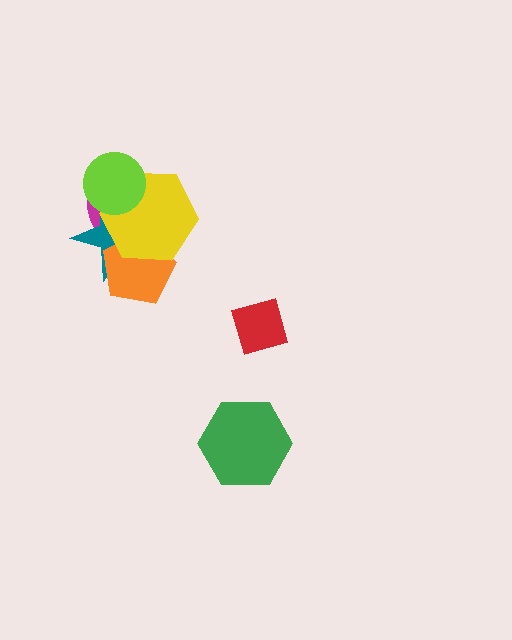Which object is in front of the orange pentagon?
The yellow hexagon is in front of the orange pentagon.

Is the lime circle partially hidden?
No, no other shape covers it.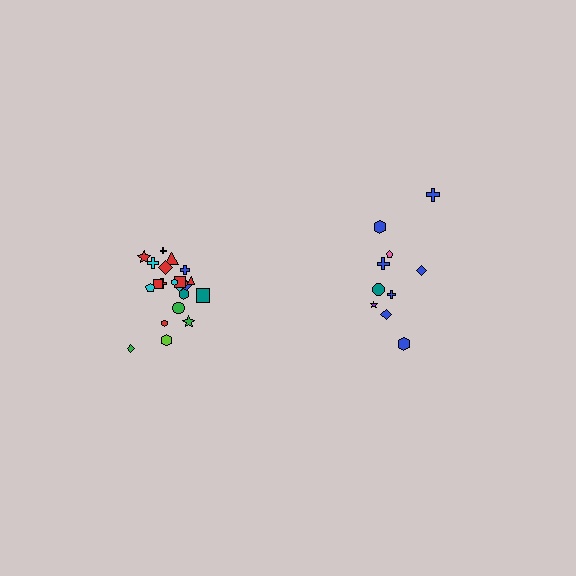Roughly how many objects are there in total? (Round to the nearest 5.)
Roughly 30 objects in total.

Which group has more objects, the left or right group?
The left group.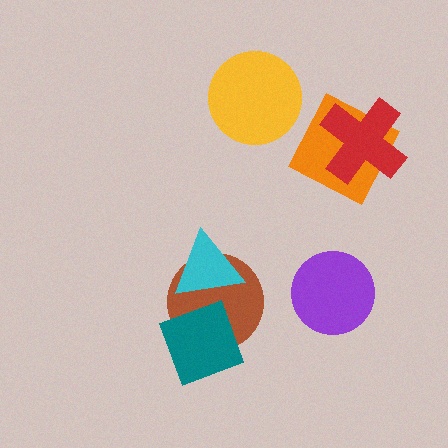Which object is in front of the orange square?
The red cross is in front of the orange square.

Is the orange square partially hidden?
Yes, it is partially covered by another shape.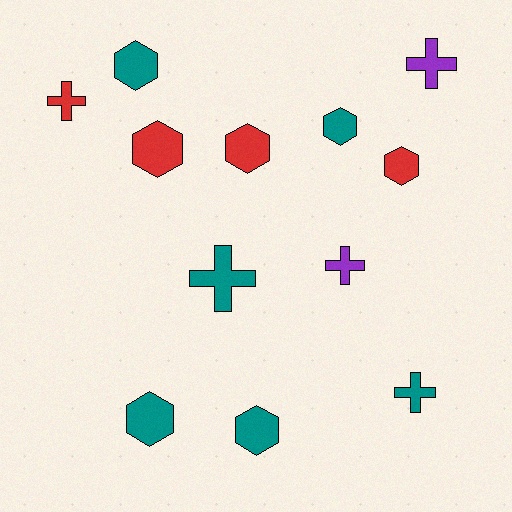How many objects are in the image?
There are 12 objects.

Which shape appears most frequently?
Hexagon, with 7 objects.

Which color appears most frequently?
Teal, with 6 objects.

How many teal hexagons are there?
There are 4 teal hexagons.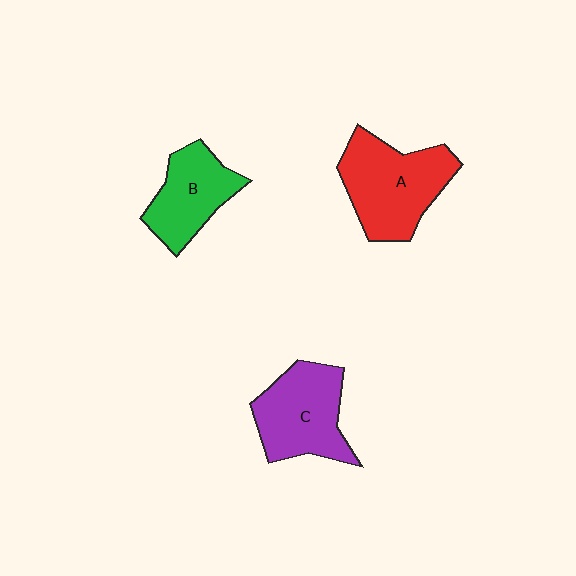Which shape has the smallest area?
Shape B (green).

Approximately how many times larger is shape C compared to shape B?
Approximately 1.2 times.